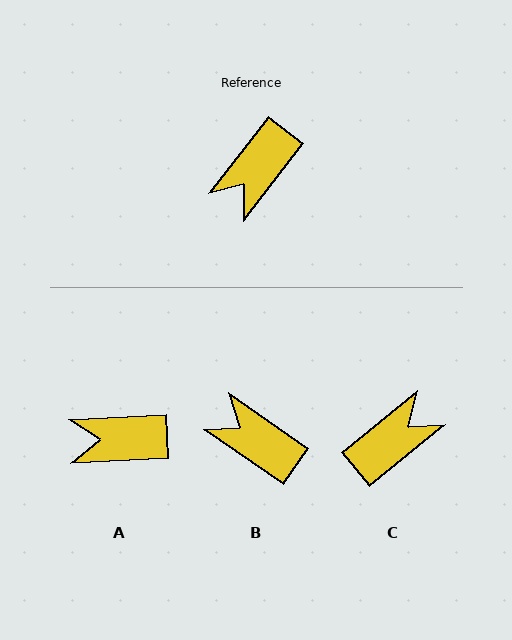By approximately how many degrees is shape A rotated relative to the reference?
Approximately 49 degrees clockwise.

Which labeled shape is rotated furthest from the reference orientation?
C, about 167 degrees away.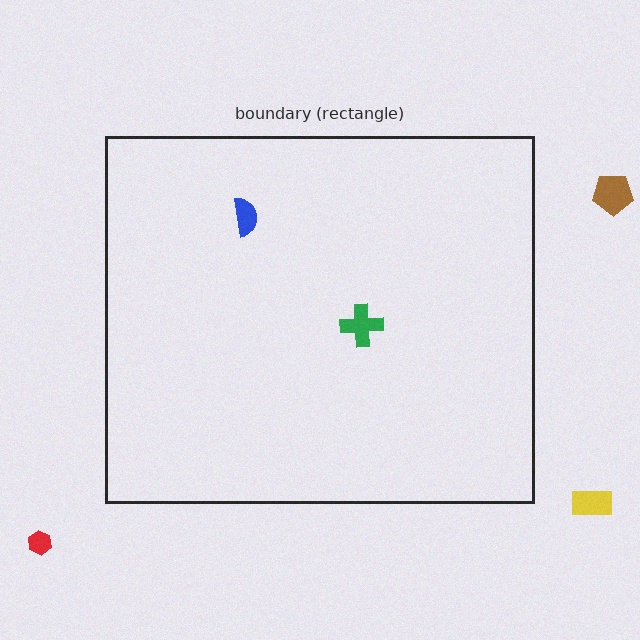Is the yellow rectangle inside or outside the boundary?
Outside.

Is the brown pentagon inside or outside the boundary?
Outside.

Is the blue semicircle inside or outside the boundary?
Inside.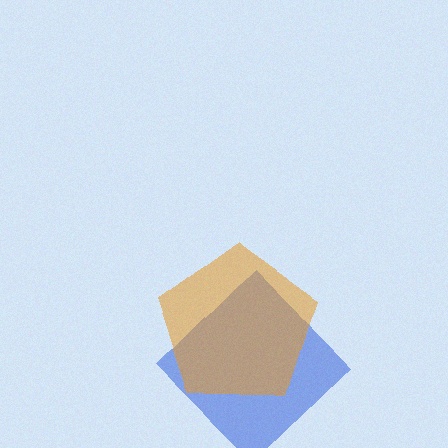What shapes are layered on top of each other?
The layered shapes are: a blue diamond, an orange pentagon.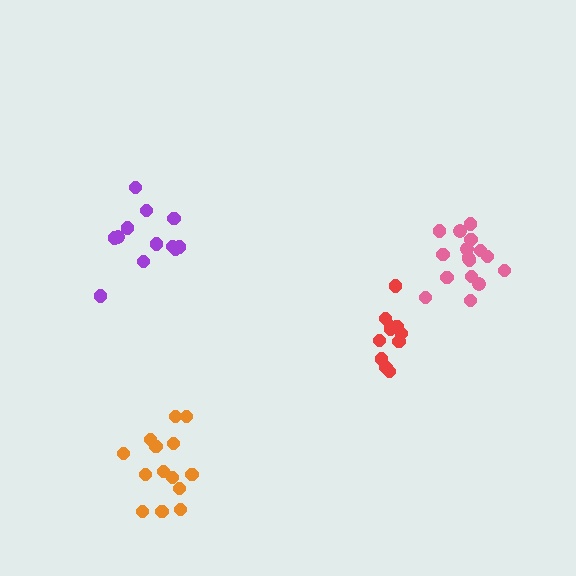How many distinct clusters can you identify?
There are 4 distinct clusters.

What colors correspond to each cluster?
The clusters are colored: pink, purple, red, orange.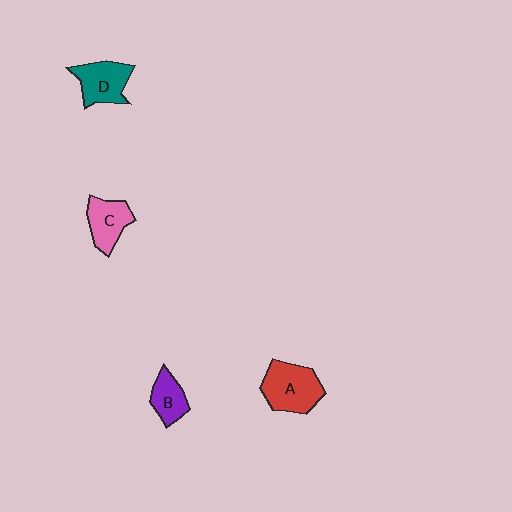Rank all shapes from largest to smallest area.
From largest to smallest: A (red), D (teal), C (pink), B (purple).